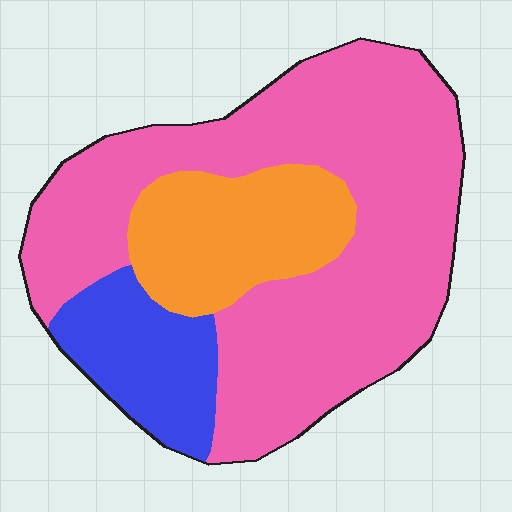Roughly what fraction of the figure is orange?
Orange covers roughly 20% of the figure.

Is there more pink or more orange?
Pink.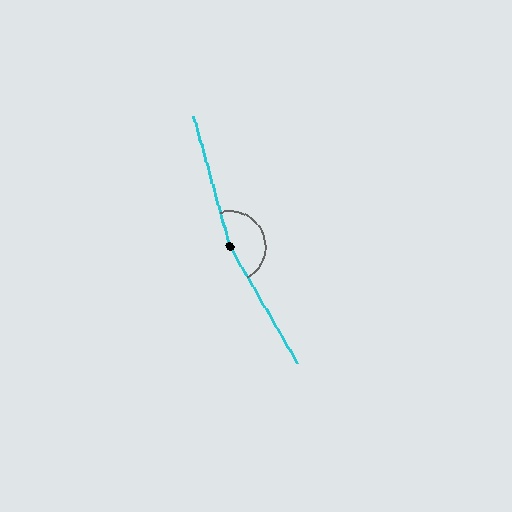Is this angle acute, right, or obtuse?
It is obtuse.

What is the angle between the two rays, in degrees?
Approximately 165 degrees.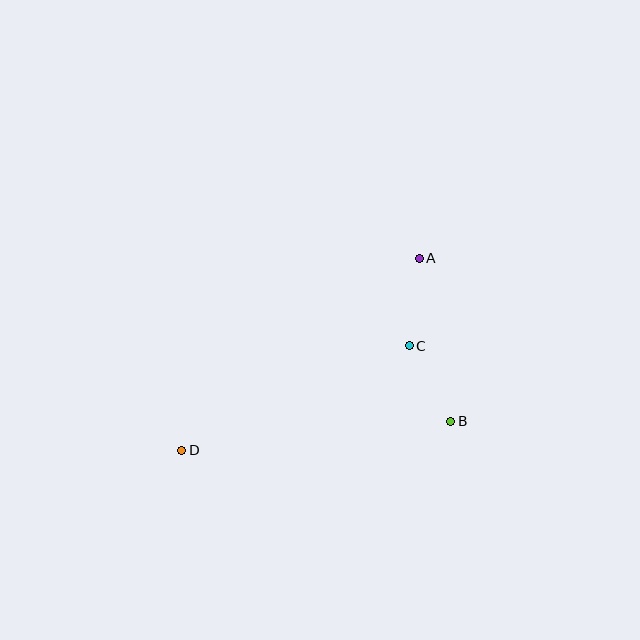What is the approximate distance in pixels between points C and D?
The distance between C and D is approximately 250 pixels.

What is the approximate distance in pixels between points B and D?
The distance between B and D is approximately 271 pixels.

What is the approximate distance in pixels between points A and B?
The distance between A and B is approximately 166 pixels.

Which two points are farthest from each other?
Points A and D are farthest from each other.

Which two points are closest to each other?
Points B and C are closest to each other.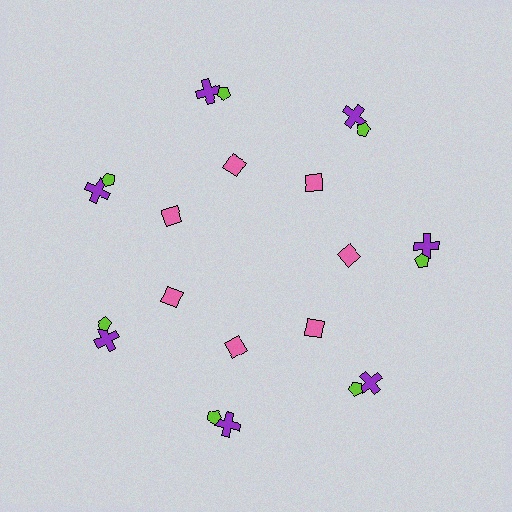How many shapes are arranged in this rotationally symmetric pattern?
There are 21 shapes, arranged in 7 groups of 3.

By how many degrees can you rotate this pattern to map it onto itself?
The pattern maps onto itself every 51 degrees of rotation.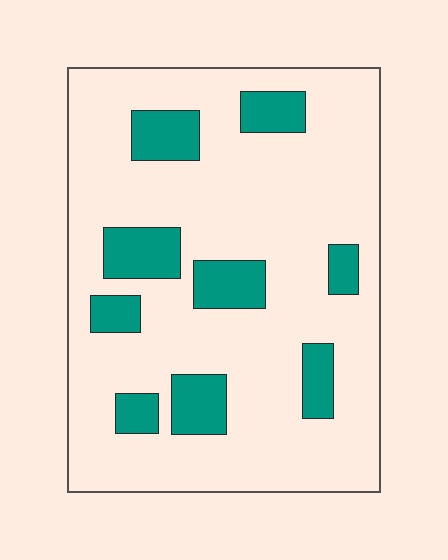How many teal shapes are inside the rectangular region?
9.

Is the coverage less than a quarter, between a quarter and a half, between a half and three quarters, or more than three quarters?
Less than a quarter.